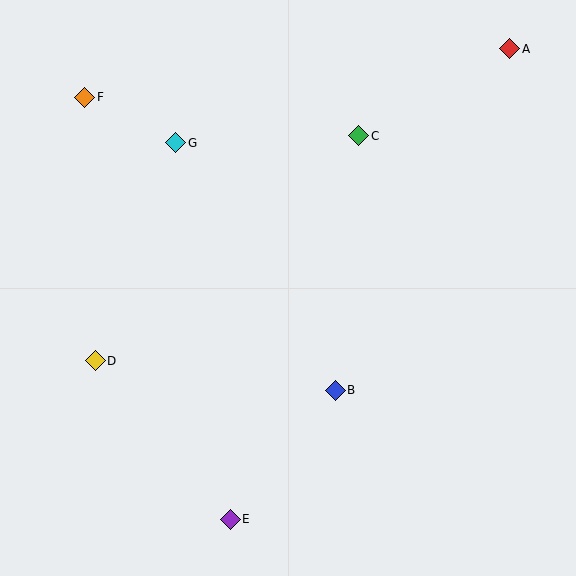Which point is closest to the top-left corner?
Point F is closest to the top-left corner.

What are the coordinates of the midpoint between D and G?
The midpoint between D and G is at (136, 252).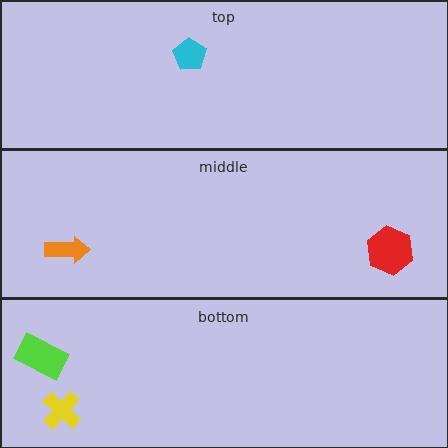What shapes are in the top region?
The cyan pentagon.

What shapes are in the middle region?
The red hexagon, the orange arrow.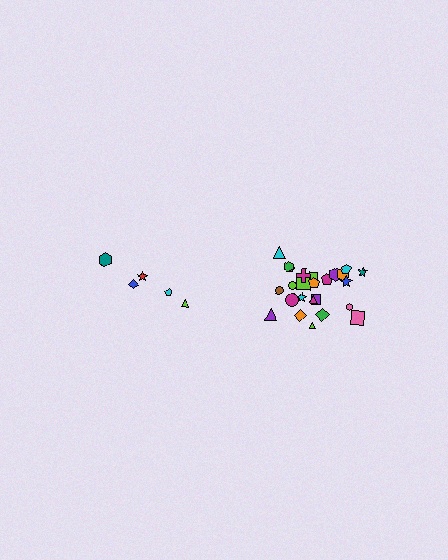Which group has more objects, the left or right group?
The right group.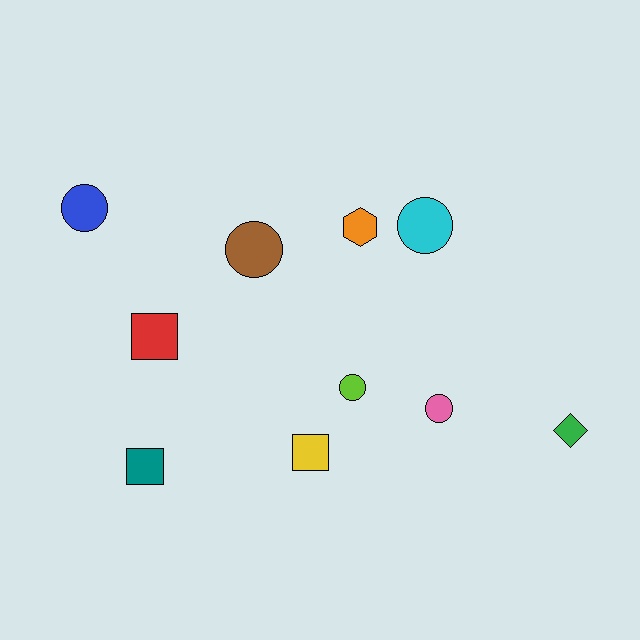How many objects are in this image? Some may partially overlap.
There are 10 objects.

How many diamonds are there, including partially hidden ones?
There is 1 diamond.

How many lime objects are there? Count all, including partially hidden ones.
There is 1 lime object.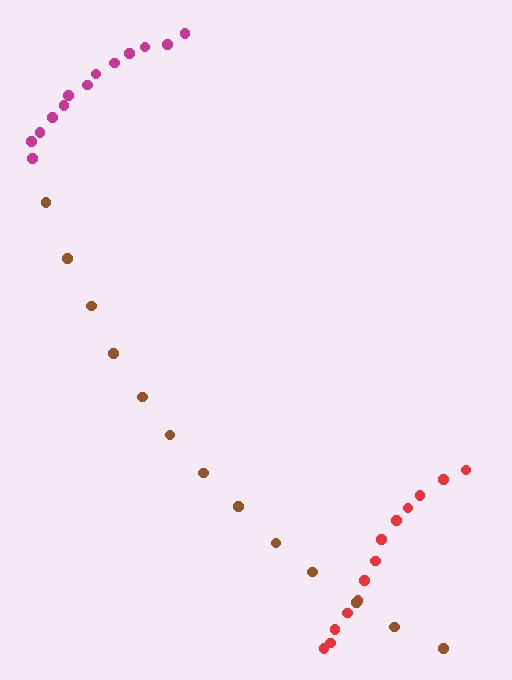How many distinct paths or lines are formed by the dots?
There are 3 distinct paths.